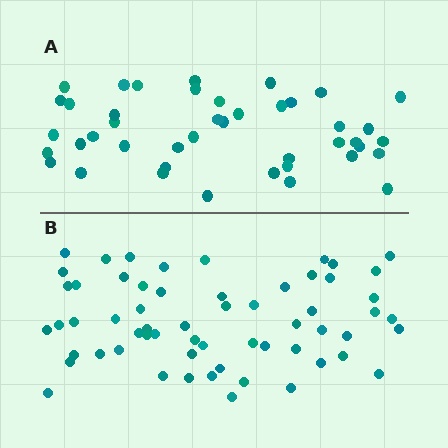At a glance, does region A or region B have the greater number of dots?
Region B (the bottom region) has more dots.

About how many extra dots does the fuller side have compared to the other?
Region B has approximately 15 more dots than region A.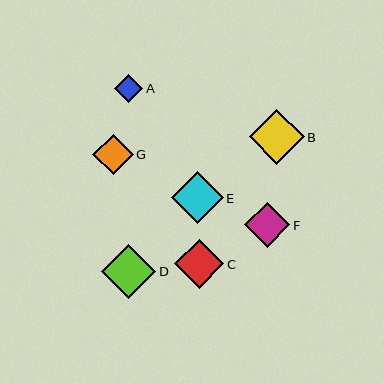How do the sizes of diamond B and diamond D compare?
Diamond B and diamond D are approximately the same size.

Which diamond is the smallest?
Diamond A is the smallest with a size of approximately 28 pixels.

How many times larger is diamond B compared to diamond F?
Diamond B is approximately 1.2 times the size of diamond F.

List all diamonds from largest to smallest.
From largest to smallest: B, D, E, C, F, G, A.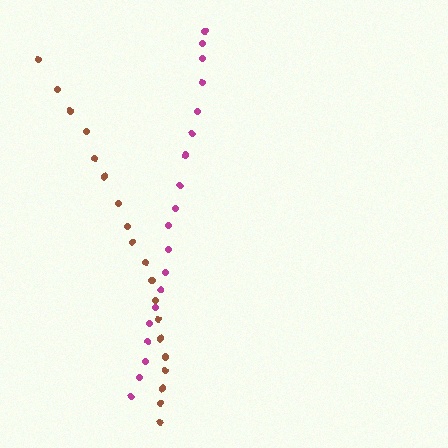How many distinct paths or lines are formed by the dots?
There are 2 distinct paths.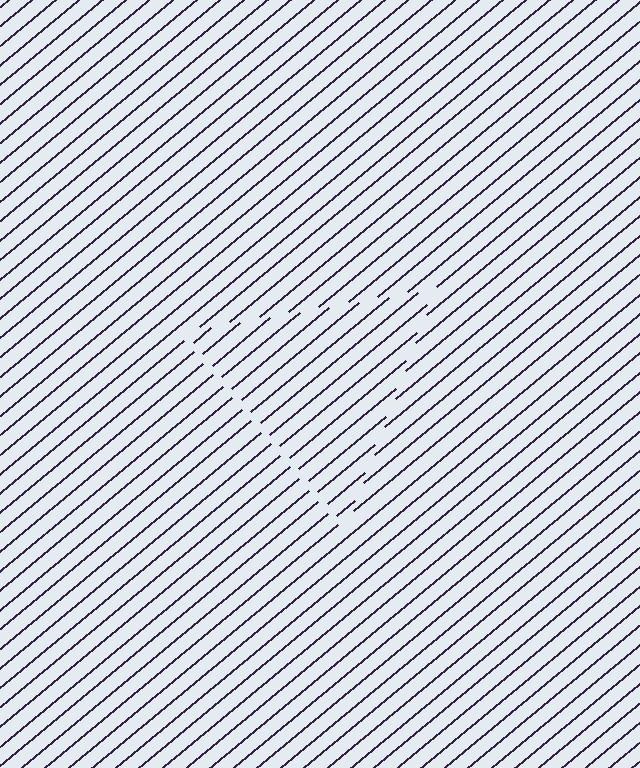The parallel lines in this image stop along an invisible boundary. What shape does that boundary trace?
An illusory triangle. The interior of the shape contains the same grating, shifted by half a period — the contour is defined by the phase discontinuity where line-ends from the inner and outer gratings abut.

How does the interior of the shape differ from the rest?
The interior of the shape contains the same grating, shifted by half a period — the contour is defined by the phase discontinuity where line-ends from the inner and outer gratings abut.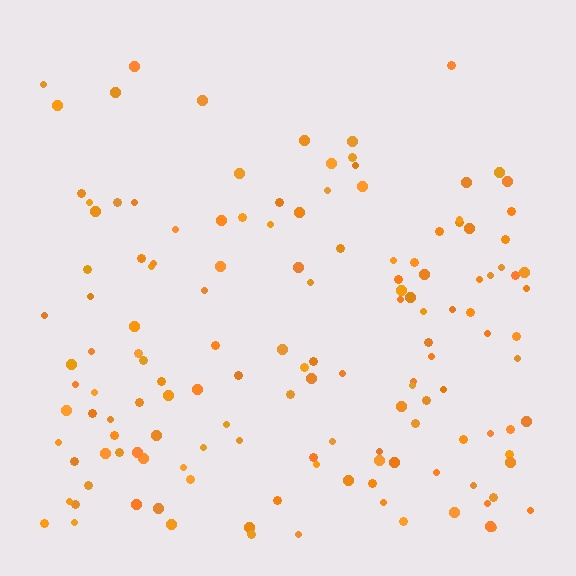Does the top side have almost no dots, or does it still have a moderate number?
Still a moderate number, just noticeably fewer than the bottom.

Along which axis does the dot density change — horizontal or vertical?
Vertical.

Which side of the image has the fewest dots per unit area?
The top.